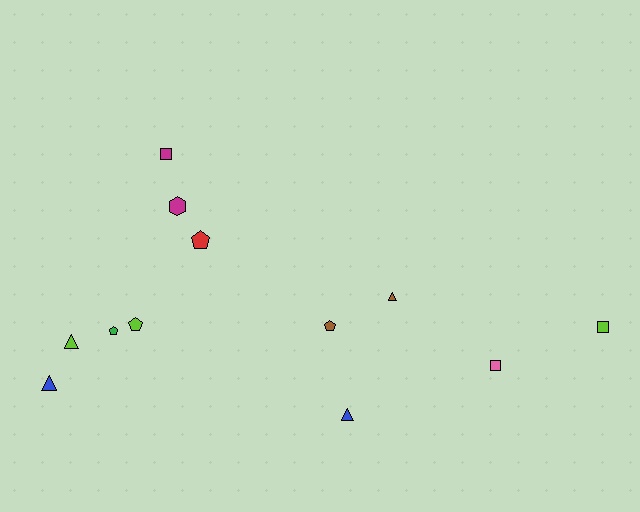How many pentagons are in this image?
There are 4 pentagons.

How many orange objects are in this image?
There are no orange objects.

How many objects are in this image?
There are 12 objects.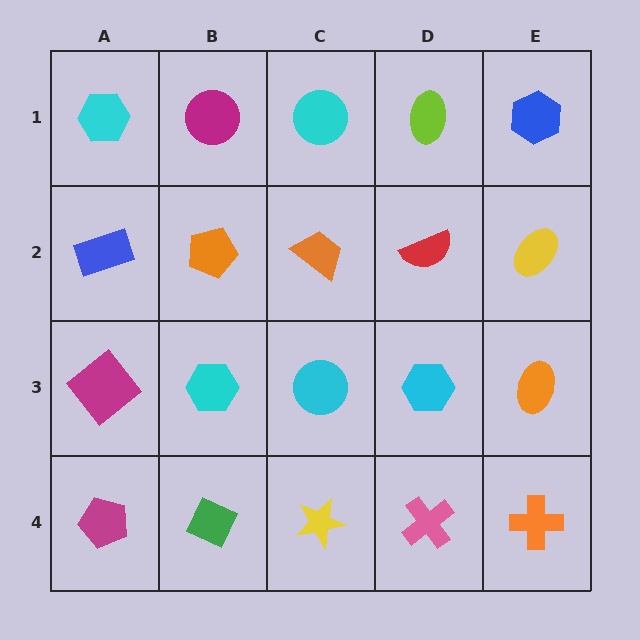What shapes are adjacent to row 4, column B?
A cyan hexagon (row 3, column B), a magenta pentagon (row 4, column A), a yellow star (row 4, column C).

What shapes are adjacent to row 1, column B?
An orange pentagon (row 2, column B), a cyan hexagon (row 1, column A), a cyan circle (row 1, column C).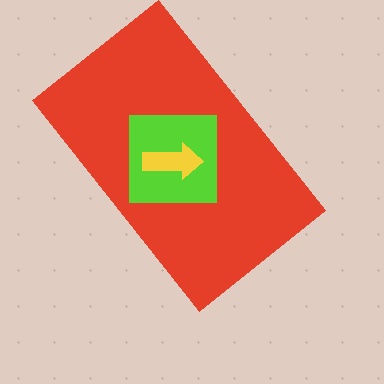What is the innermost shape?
The yellow arrow.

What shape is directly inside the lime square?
The yellow arrow.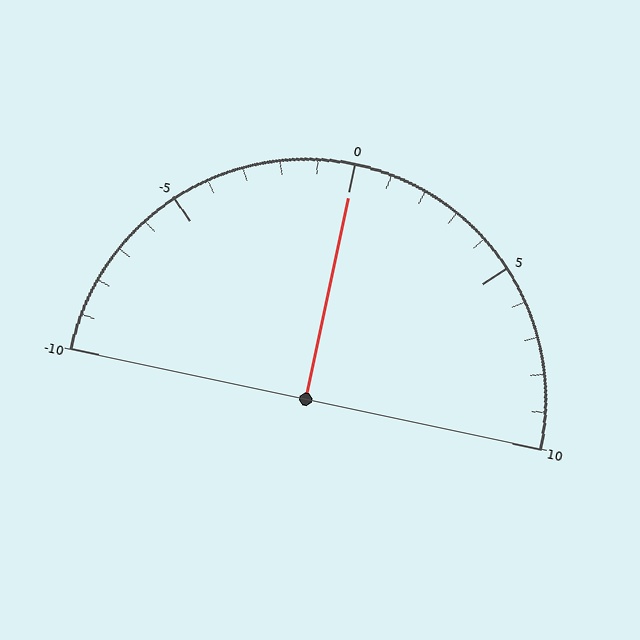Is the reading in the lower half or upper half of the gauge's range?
The reading is in the upper half of the range (-10 to 10).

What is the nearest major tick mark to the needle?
The nearest major tick mark is 0.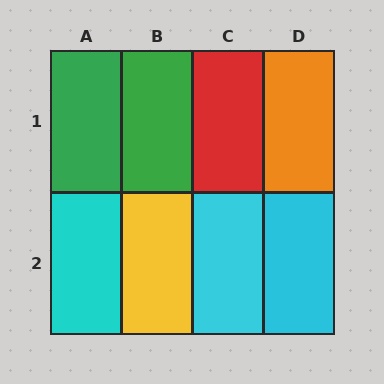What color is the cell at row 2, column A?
Cyan.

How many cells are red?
1 cell is red.